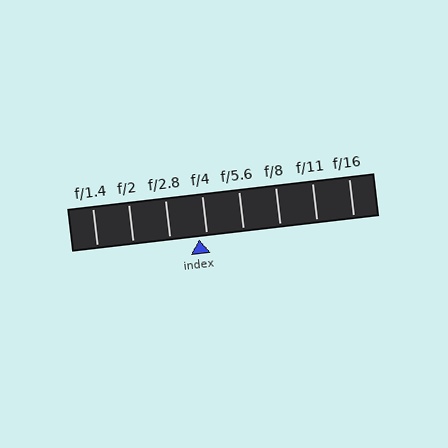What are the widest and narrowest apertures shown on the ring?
The widest aperture shown is f/1.4 and the narrowest is f/16.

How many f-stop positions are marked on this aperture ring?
There are 8 f-stop positions marked.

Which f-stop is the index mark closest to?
The index mark is closest to f/4.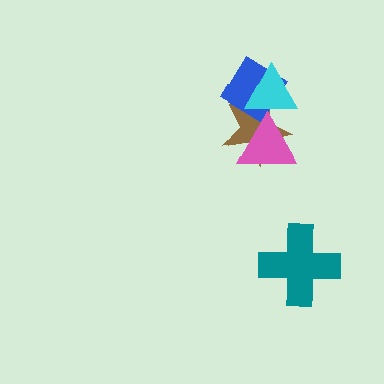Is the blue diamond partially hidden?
Yes, it is partially covered by another shape.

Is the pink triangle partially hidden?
Yes, it is partially covered by another shape.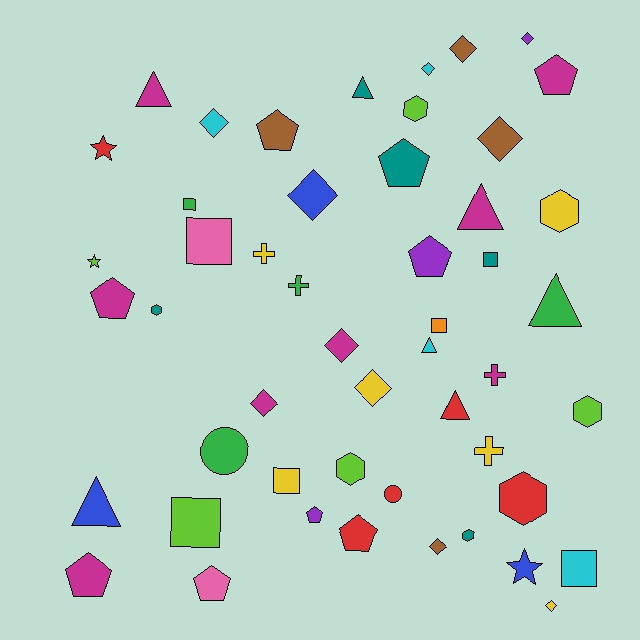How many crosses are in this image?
There are 4 crosses.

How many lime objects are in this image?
There are 5 lime objects.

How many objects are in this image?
There are 50 objects.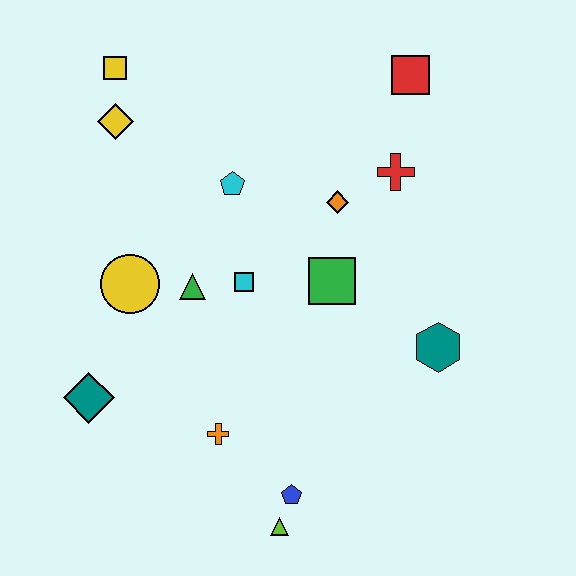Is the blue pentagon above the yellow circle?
No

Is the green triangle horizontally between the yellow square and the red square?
Yes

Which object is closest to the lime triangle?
The blue pentagon is closest to the lime triangle.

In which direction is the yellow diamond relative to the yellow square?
The yellow diamond is below the yellow square.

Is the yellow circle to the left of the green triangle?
Yes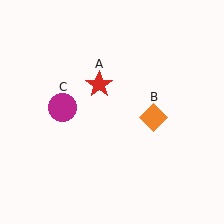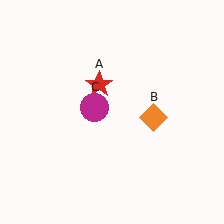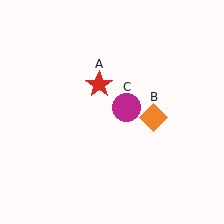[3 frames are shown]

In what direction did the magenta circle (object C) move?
The magenta circle (object C) moved right.